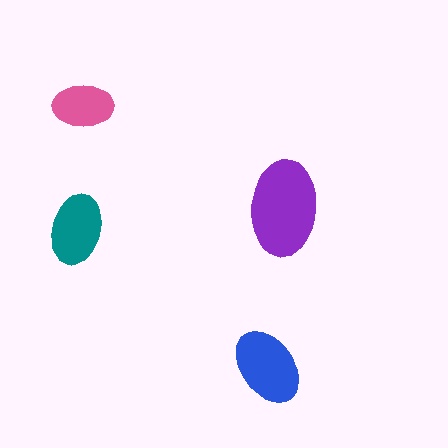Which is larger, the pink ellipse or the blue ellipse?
The blue one.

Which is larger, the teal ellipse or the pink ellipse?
The teal one.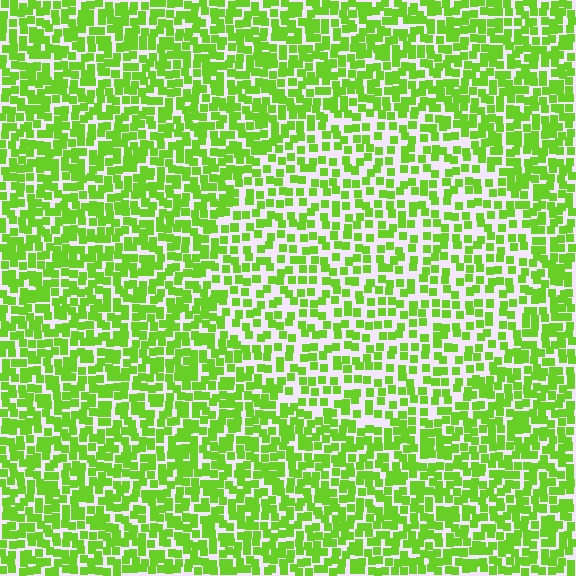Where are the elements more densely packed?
The elements are more densely packed outside the circle boundary.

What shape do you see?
I see a circle.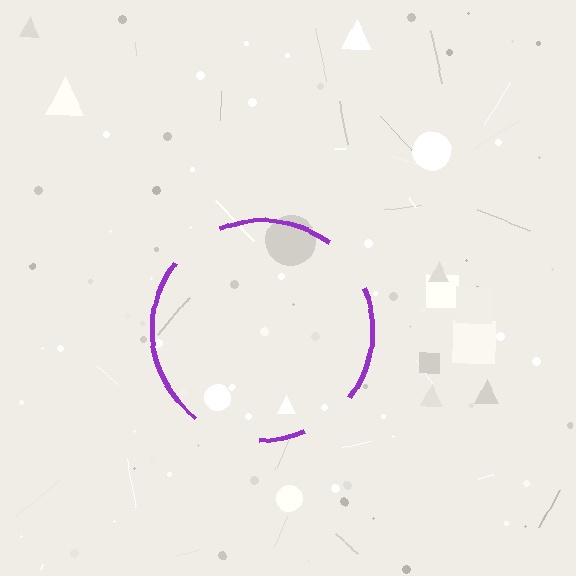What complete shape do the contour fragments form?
The contour fragments form a circle.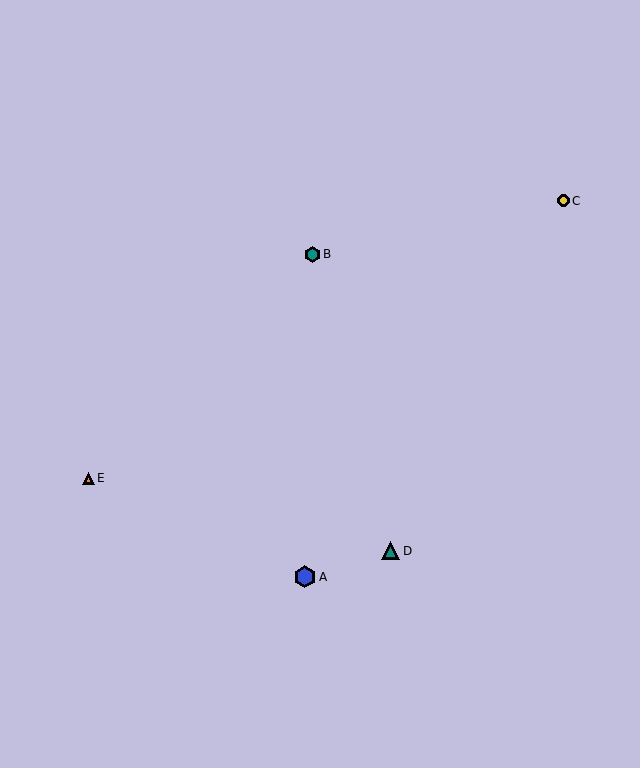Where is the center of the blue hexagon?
The center of the blue hexagon is at (305, 577).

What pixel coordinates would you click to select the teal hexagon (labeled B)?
Click at (313, 254) to select the teal hexagon B.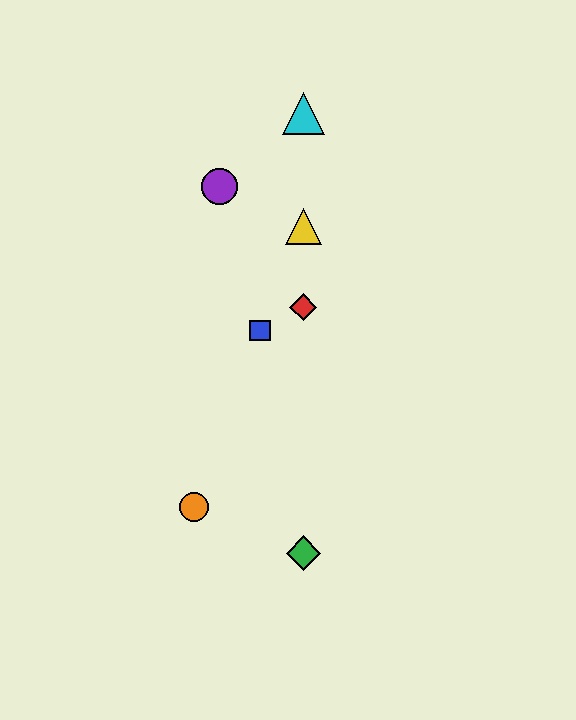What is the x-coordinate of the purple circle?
The purple circle is at x≈220.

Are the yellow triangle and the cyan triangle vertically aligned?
Yes, both are at x≈303.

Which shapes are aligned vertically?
The red diamond, the green diamond, the yellow triangle, the cyan triangle are aligned vertically.